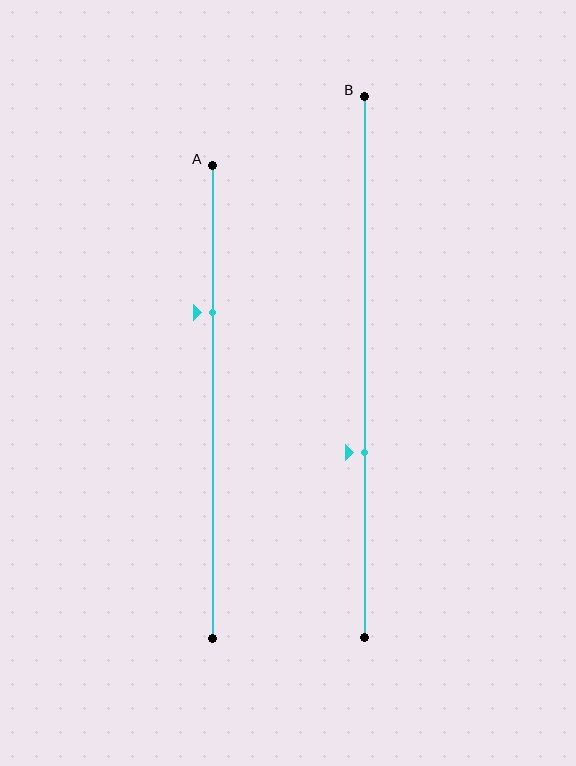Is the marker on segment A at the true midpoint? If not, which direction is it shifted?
No, the marker on segment A is shifted upward by about 19% of the segment length.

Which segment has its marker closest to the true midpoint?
Segment B has its marker closest to the true midpoint.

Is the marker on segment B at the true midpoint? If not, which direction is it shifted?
No, the marker on segment B is shifted downward by about 16% of the segment length.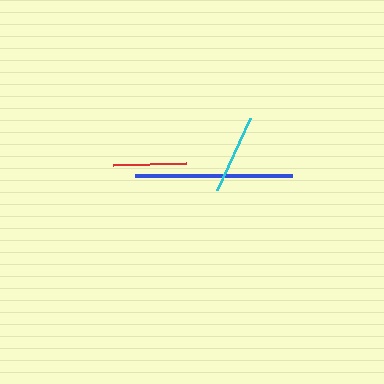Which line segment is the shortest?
The red line is the shortest at approximately 73 pixels.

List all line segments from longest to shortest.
From longest to shortest: blue, cyan, red.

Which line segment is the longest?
The blue line is the longest at approximately 157 pixels.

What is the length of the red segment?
The red segment is approximately 73 pixels long.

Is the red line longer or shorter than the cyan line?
The cyan line is longer than the red line.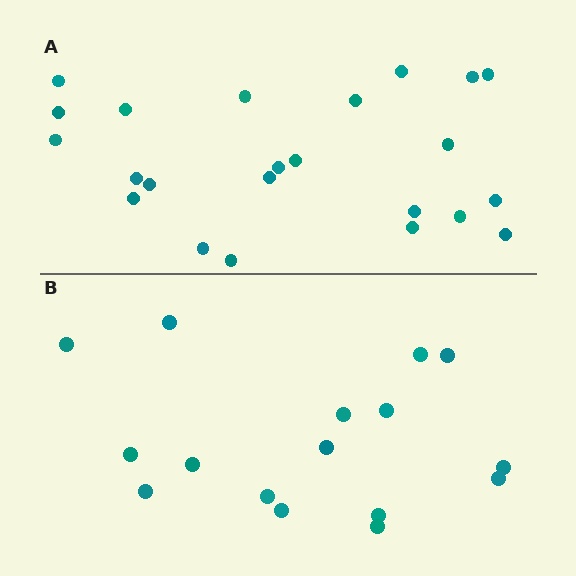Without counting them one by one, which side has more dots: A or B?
Region A (the top region) has more dots.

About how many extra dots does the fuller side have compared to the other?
Region A has roughly 8 or so more dots than region B.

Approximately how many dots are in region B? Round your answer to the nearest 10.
About 20 dots. (The exact count is 16, which rounds to 20.)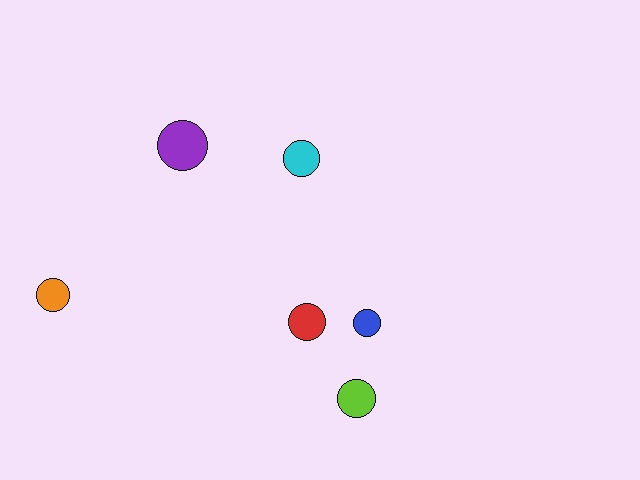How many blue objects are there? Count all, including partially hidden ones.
There is 1 blue object.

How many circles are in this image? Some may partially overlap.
There are 6 circles.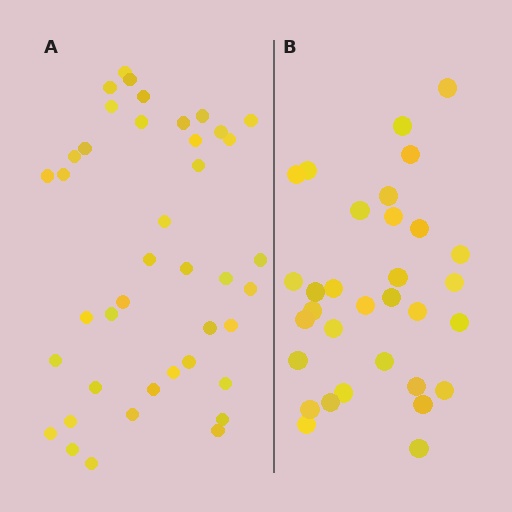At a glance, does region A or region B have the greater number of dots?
Region A (the left region) has more dots.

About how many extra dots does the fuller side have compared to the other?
Region A has roughly 8 or so more dots than region B.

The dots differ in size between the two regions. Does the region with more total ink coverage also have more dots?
No. Region B has more total ink coverage because its dots are larger, but region A actually contains more individual dots. Total area can be misleading — the number of items is what matters here.